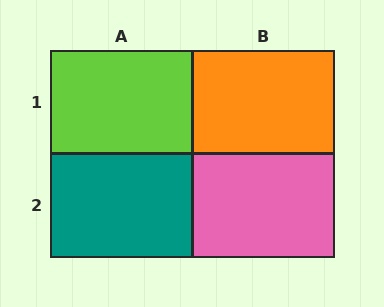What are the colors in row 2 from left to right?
Teal, pink.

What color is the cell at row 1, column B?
Orange.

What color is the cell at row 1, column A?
Lime.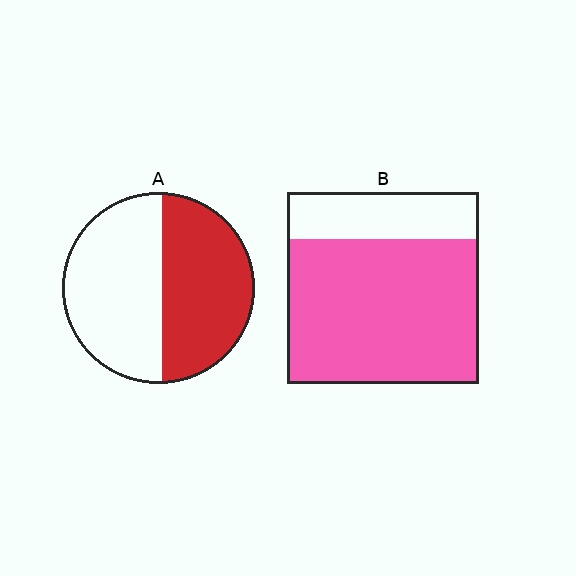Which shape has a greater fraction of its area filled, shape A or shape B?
Shape B.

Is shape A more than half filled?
Roughly half.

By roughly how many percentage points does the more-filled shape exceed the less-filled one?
By roughly 30 percentage points (B over A).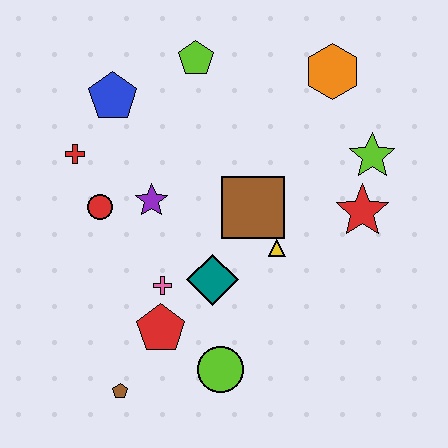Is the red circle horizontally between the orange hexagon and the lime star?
No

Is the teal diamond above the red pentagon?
Yes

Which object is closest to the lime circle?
The red pentagon is closest to the lime circle.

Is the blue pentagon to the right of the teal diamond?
No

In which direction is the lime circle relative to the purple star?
The lime circle is below the purple star.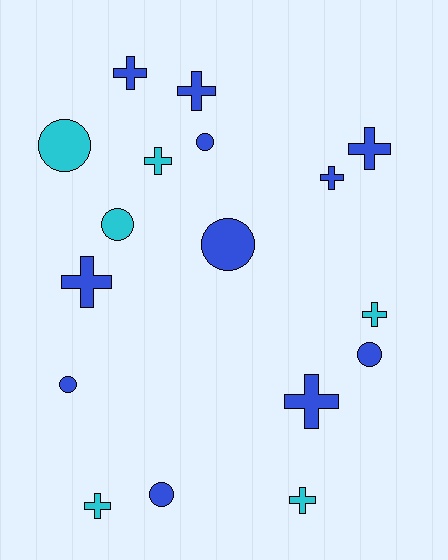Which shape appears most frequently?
Cross, with 10 objects.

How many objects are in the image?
There are 17 objects.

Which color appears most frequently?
Blue, with 11 objects.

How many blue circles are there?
There are 5 blue circles.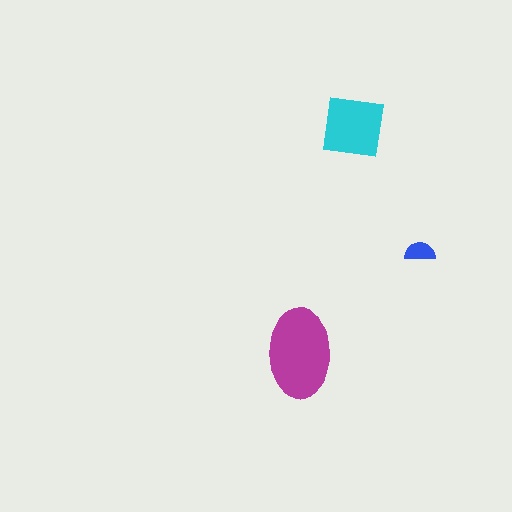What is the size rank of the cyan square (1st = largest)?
2nd.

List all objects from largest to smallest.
The magenta ellipse, the cyan square, the blue semicircle.